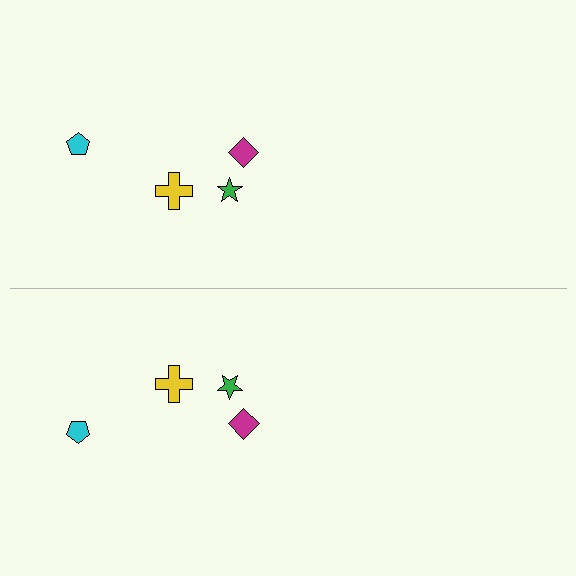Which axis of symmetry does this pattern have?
The pattern has a horizontal axis of symmetry running through the center of the image.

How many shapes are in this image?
There are 8 shapes in this image.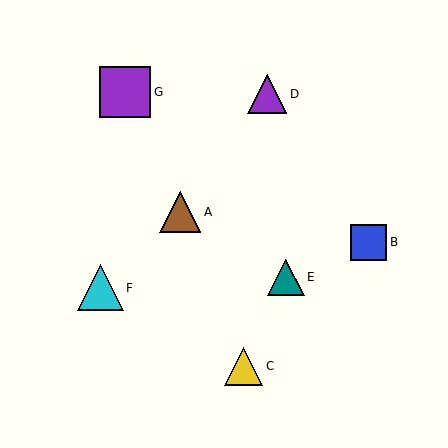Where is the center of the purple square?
The center of the purple square is at (125, 92).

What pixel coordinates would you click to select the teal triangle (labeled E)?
Click at (286, 277) to select the teal triangle E.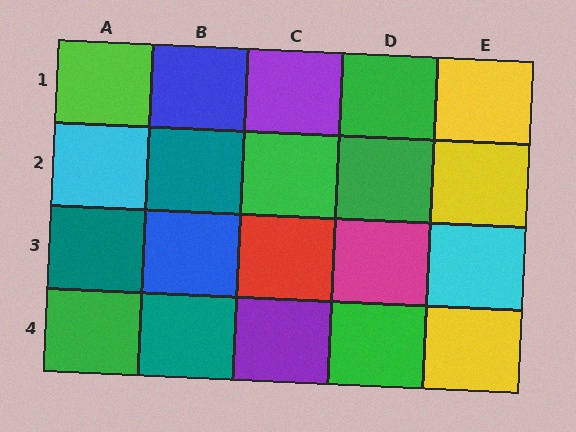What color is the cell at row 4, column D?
Green.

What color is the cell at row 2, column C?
Green.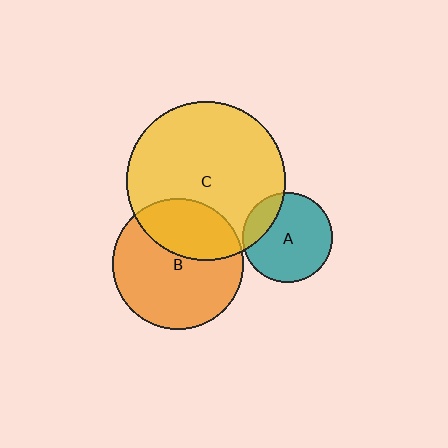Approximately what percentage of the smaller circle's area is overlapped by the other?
Approximately 35%.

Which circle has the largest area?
Circle C (yellow).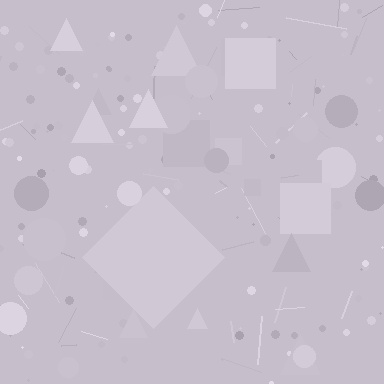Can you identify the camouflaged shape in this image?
The camouflaged shape is a diamond.